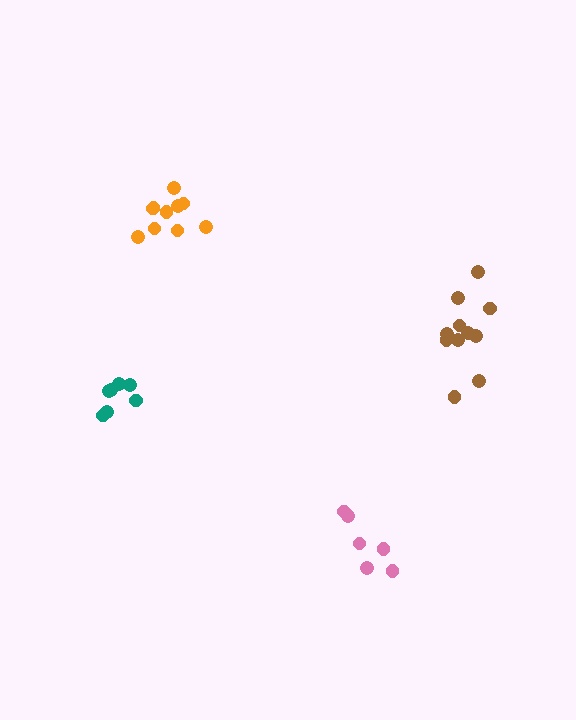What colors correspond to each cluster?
The clusters are colored: teal, pink, brown, orange.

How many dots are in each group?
Group 1: 7 dots, Group 2: 6 dots, Group 3: 11 dots, Group 4: 10 dots (34 total).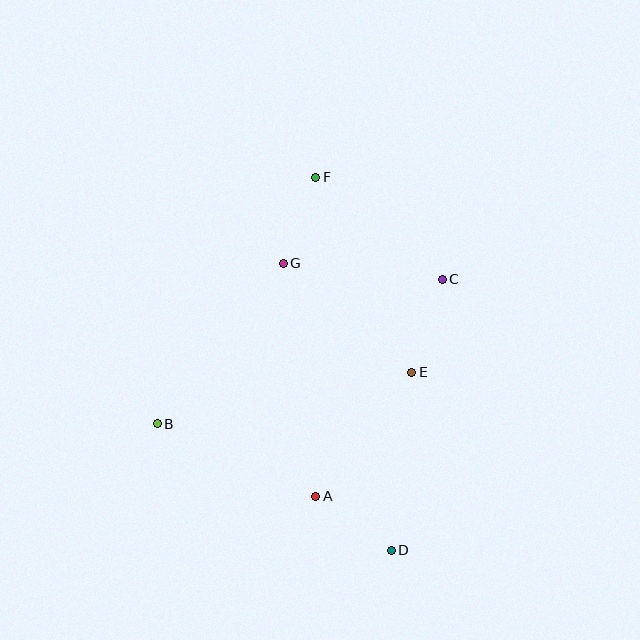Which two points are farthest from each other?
Points D and F are farthest from each other.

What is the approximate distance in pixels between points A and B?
The distance between A and B is approximately 174 pixels.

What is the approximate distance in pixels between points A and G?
The distance between A and G is approximately 235 pixels.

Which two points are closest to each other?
Points F and G are closest to each other.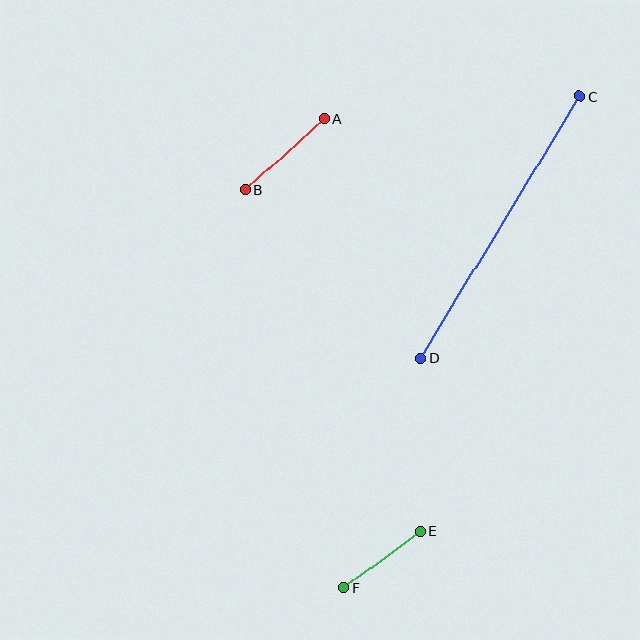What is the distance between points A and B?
The distance is approximately 106 pixels.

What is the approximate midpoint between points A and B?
The midpoint is at approximately (285, 154) pixels.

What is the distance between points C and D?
The distance is approximately 307 pixels.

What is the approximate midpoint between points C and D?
The midpoint is at approximately (500, 227) pixels.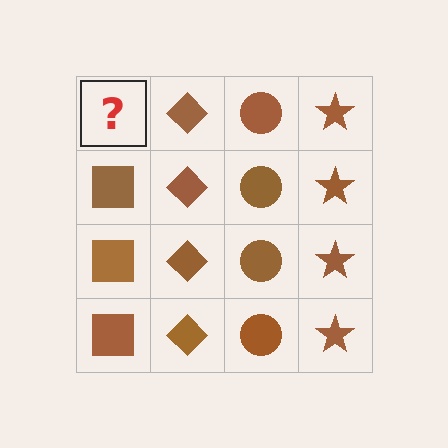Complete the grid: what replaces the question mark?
The question mark should be replaced with a brown square.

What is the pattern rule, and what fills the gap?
The rule is that each column has a consistent shape. The gap should be filled with a brown square.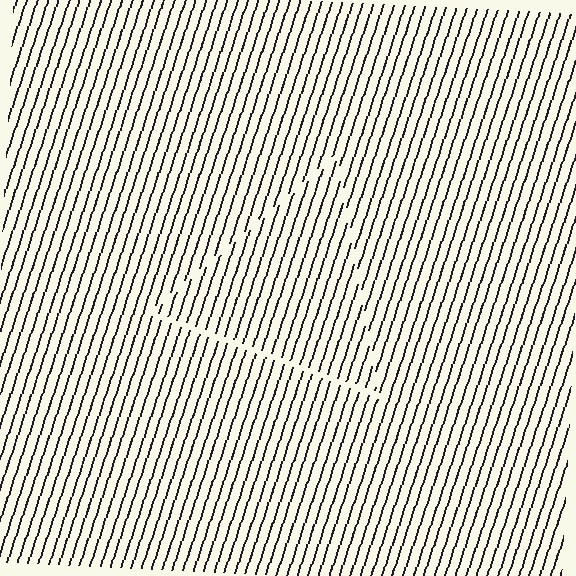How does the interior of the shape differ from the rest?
The interior of the shape contains the same grating, shifted by half a period — the contour is defined by the phase discontinuity where line-ends from the inner and outer gratings abut.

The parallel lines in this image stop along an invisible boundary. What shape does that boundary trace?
An illusory triangle. The interior of the shape contains the same grating, shifted by half a period — the contour is defined by the phase discontinuity where line-ends from the inner and outer gratings abut.